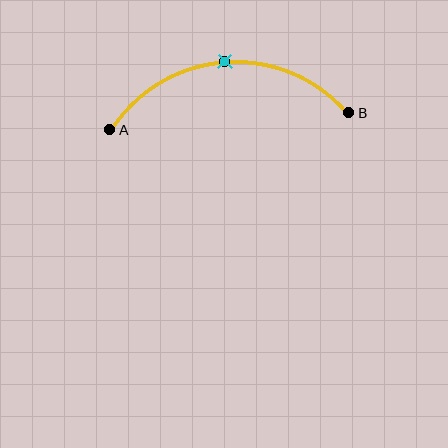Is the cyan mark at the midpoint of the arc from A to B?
Yes. The cyan mark lies on the arc at equal arc-length from both A and B — it is the arc midpoint.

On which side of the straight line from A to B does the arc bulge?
The arc bulges above the straight line connecting A and B.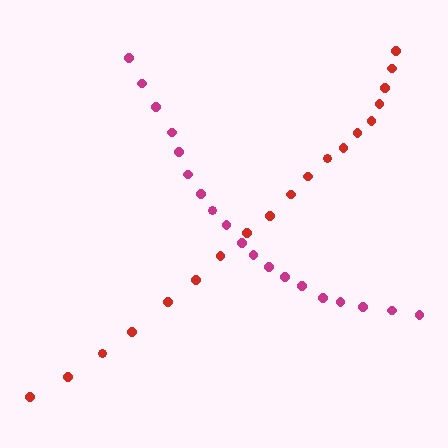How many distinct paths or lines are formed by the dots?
There are 2 distinct paths.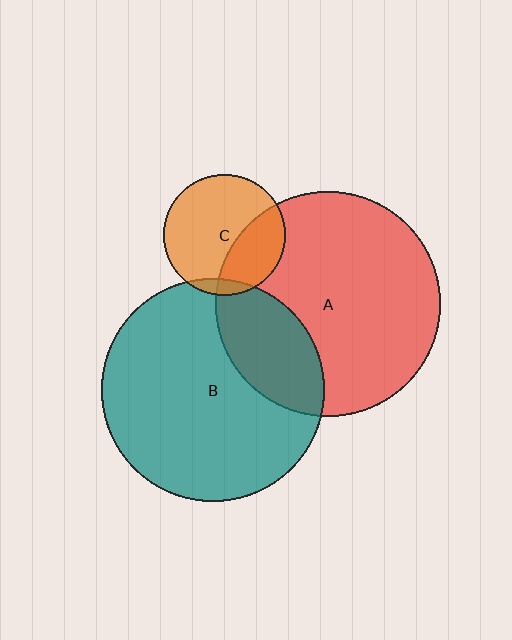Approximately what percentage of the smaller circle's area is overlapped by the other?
Approximately 25%.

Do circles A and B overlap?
Yes.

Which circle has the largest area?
Circle A (red).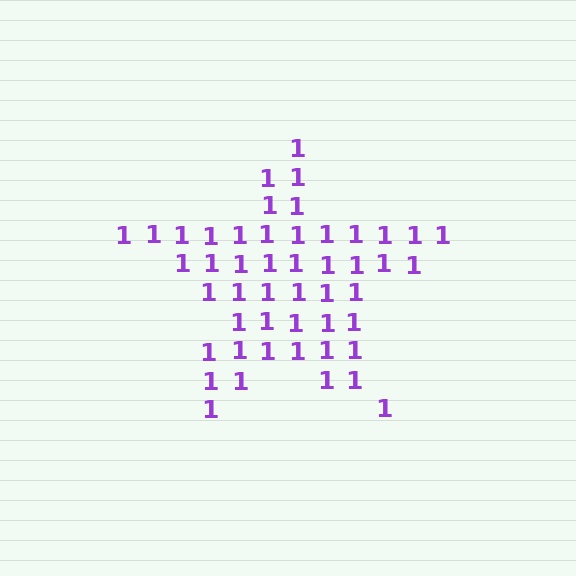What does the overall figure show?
The overall figure shows a star.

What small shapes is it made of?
It is made of small digit 1's.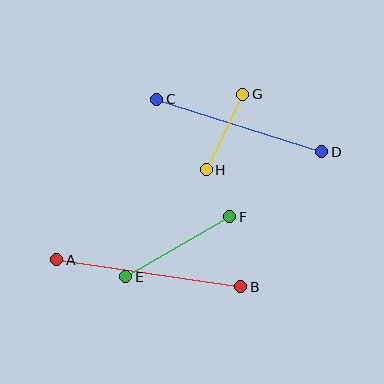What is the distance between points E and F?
The distance is approximately 120 pixels.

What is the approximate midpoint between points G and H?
The midpoint is at approximately (224, 132) pixels.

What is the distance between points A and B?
The distance is approximately 186 pixels.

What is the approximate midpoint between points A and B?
The midpoint is at approximately (149, 273) pixels.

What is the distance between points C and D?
The distance is approximately 173 pixels.